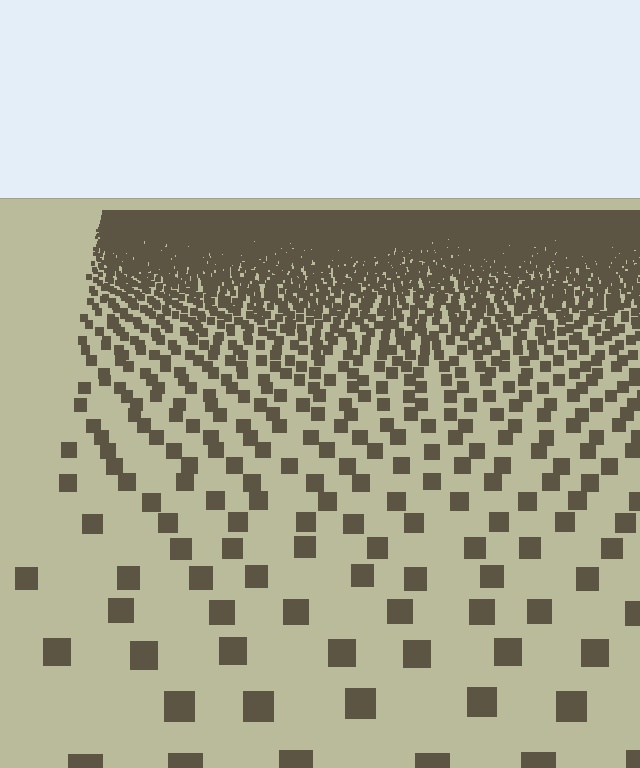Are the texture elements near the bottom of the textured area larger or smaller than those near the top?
Larger. Near the bottom, elements are closer to the viewer and appear at a bigger on-screen size.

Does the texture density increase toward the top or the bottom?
Density increases toward the top.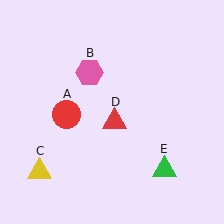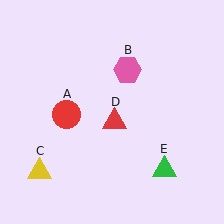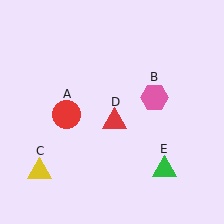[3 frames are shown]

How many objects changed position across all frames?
1 object changed position: pink hexagon (object B).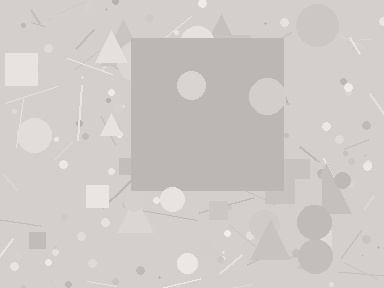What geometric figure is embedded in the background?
A square is embedded in the background.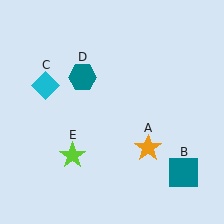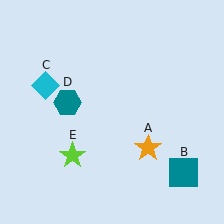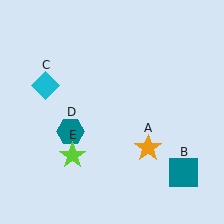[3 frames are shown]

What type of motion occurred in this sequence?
The teal hexagon (object D) rotated counterclockwise around the center of the scene.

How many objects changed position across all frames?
1 object changed position: teal hexagon (object D).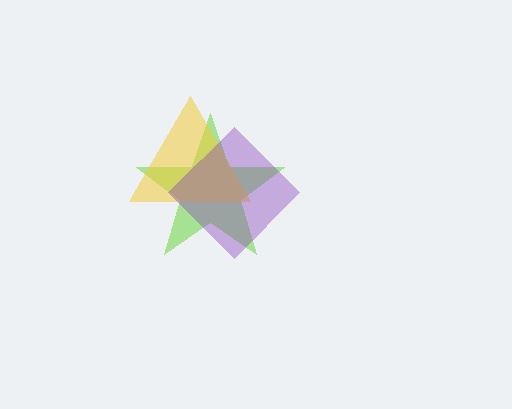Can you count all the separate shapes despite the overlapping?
Yes, there are 3 separate shapes.